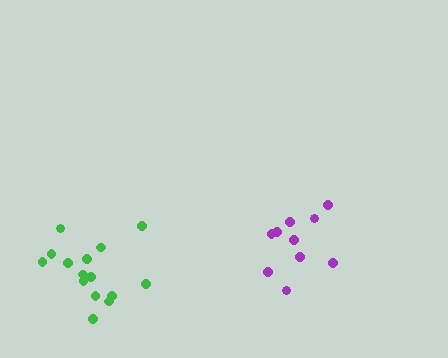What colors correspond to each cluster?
The clusters are colored: purple, green.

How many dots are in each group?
Group 1: 10 dots, Group 2: 15 dots (25 total).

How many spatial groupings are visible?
There are 2 spatial groupings.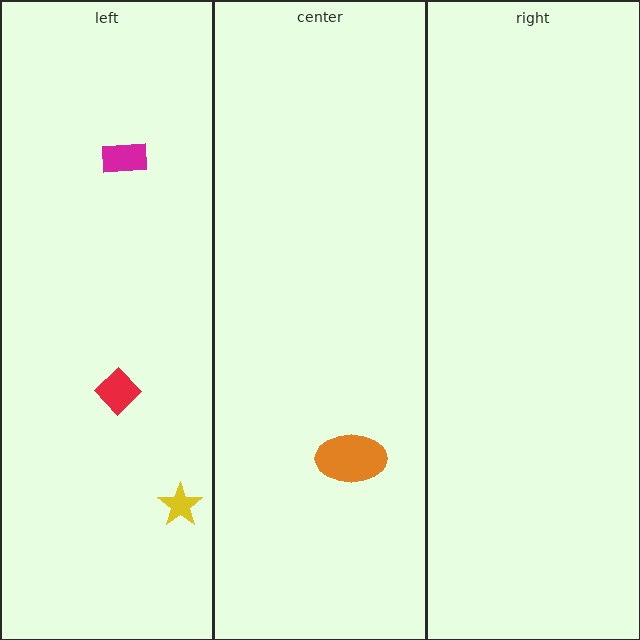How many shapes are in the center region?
1.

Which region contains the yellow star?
The left region.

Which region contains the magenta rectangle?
The left region.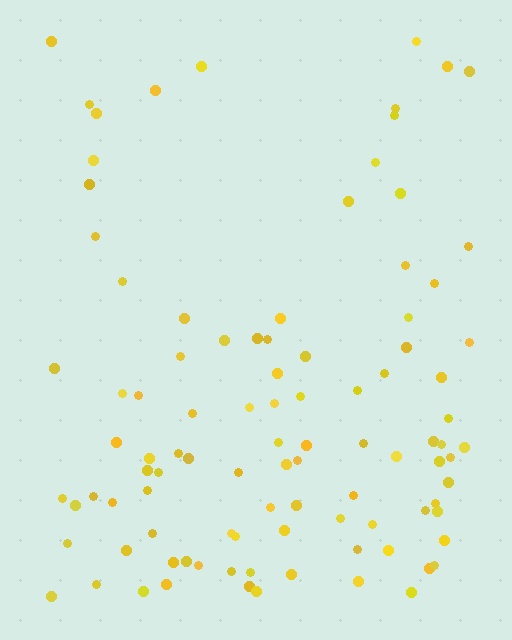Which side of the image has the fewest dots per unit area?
The top.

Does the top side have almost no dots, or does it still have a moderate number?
Still a moderate number, just noticeably fewer than the bottom.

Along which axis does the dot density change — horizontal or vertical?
Vertical.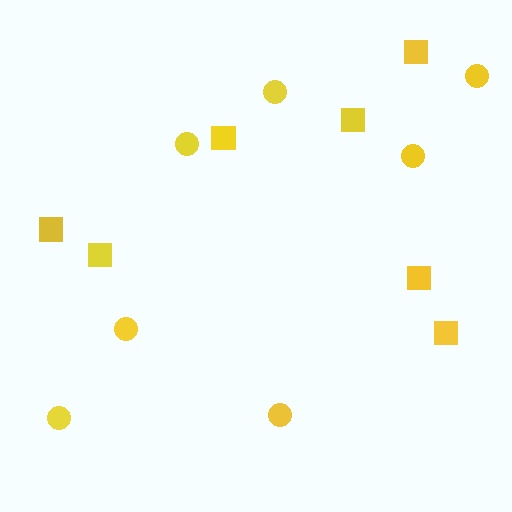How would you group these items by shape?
There are 2 groups: one group of circles (7) and one group of squares (7).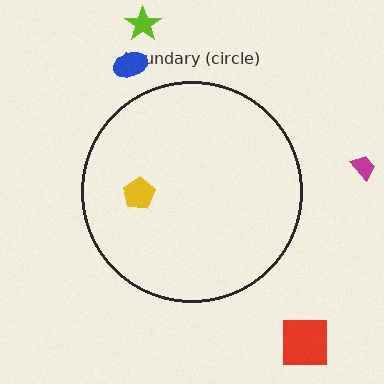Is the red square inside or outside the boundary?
Outside.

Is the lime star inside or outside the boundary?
Outside.